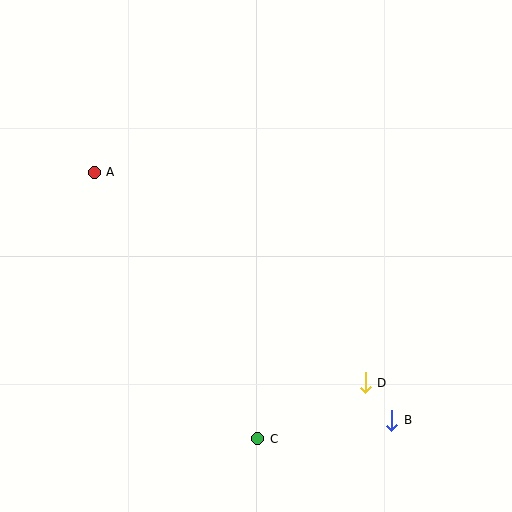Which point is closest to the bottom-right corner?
Point B is closest to the bottom-right corner.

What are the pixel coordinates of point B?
Point B is at (392, 420).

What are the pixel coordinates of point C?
Point C is at (258, 439).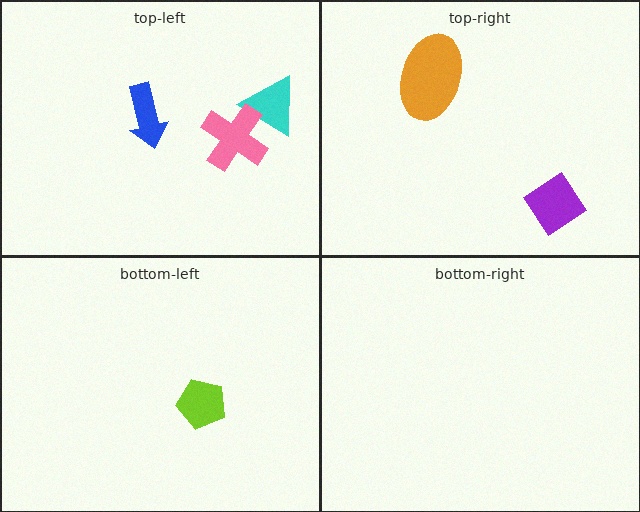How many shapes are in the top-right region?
2.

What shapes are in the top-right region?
The orange ellipse, the purple diamond.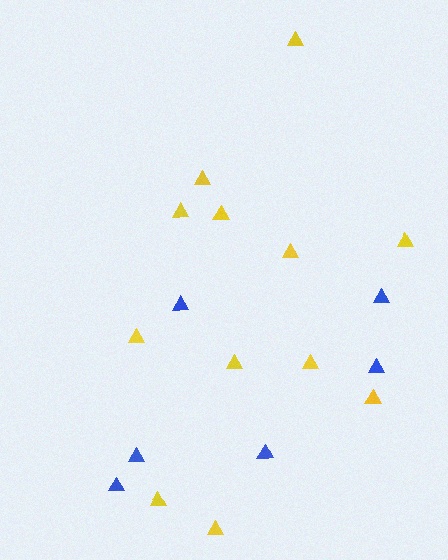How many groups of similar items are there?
There are 2 groups: one group of yellow triangles (12) and one group of blue triangles (6).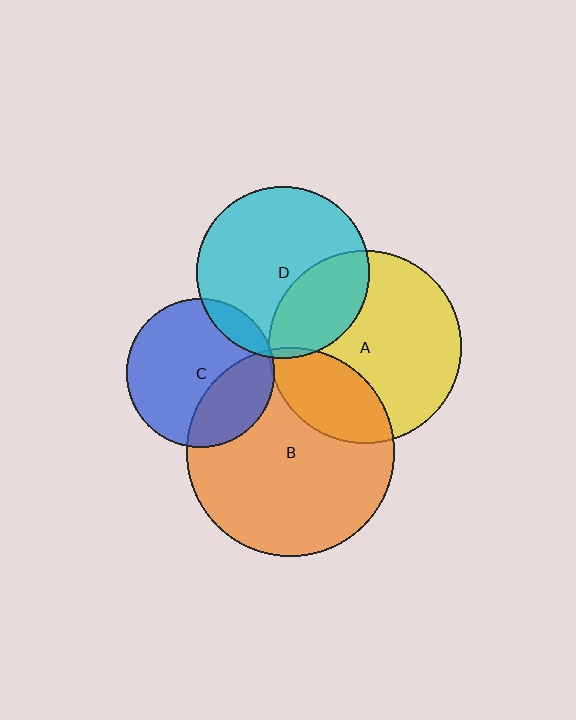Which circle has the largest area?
Circle B (orange).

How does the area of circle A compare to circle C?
Approximately 1.7 times.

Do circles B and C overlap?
Yes.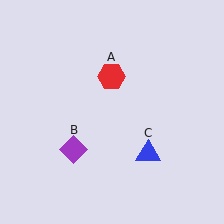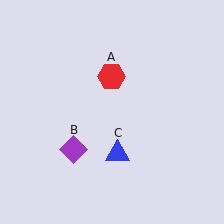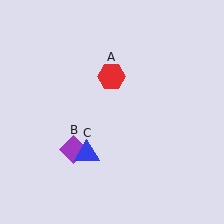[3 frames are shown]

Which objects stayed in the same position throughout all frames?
Red hexagon (object A) and purple diamond (object B) remained stationary.